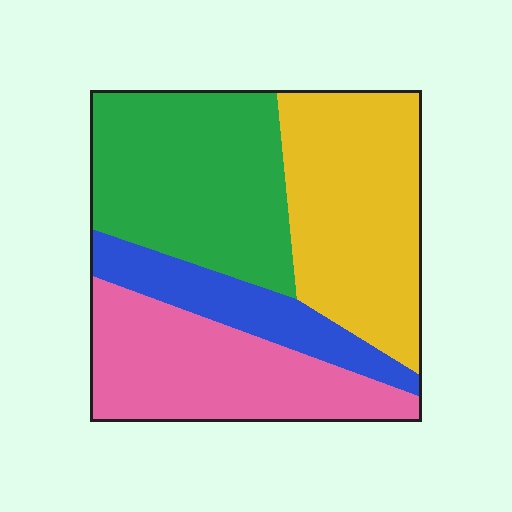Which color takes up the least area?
Blue, at roughly 15%.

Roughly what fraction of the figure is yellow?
Yellow takes up about one third (1/3) of the figure.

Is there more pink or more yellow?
Yellow.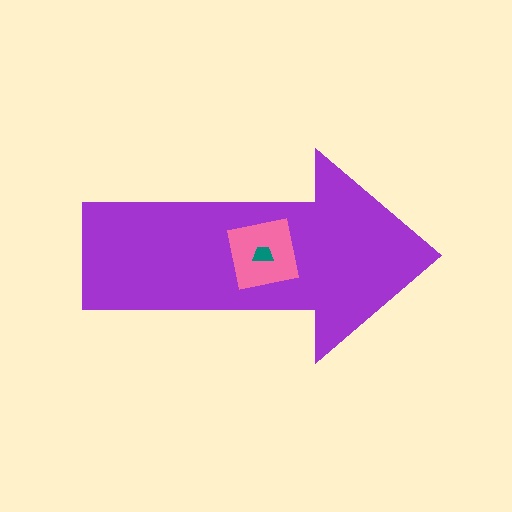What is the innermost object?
The teal trapezoid.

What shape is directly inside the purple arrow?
The pink square.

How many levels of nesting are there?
3.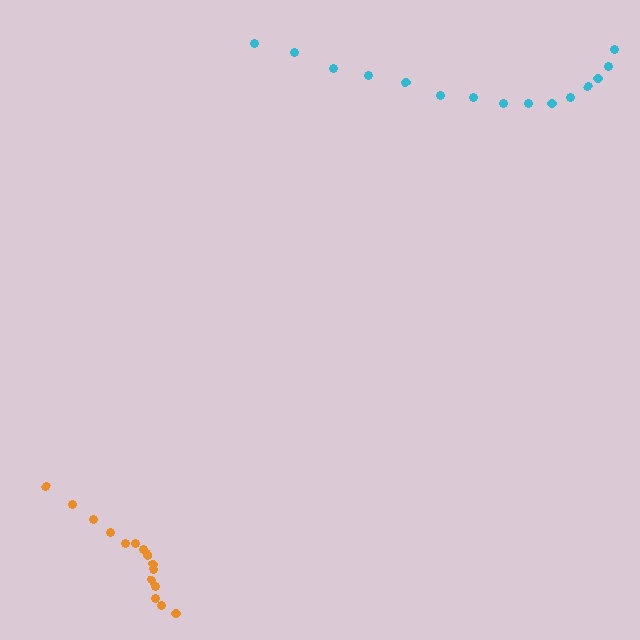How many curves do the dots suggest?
There are 2 distinct paths.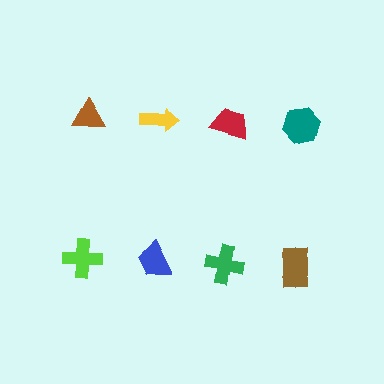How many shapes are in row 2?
4 shapes.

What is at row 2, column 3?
A green cross.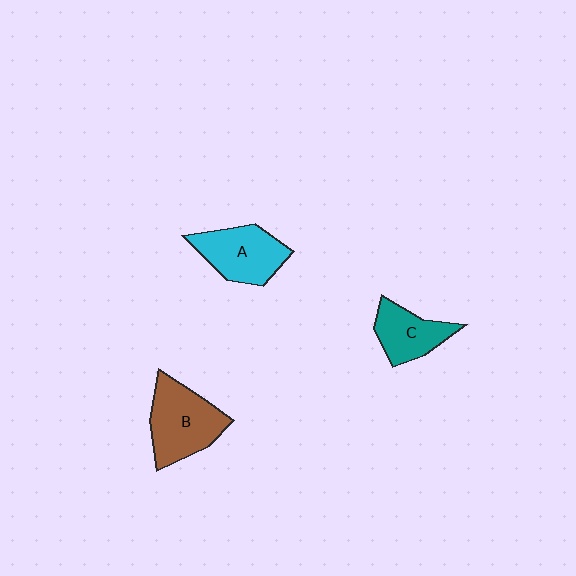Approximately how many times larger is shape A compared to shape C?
Approximately 1.3 times.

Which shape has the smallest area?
Shape C (teal).